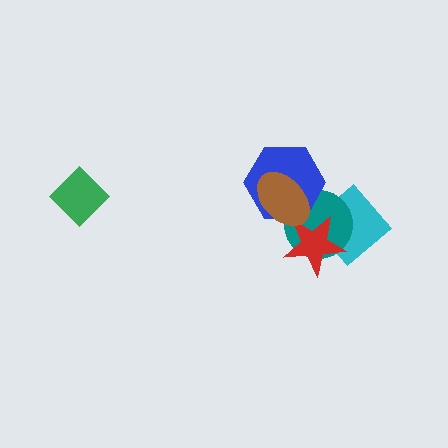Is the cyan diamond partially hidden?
Yes, it is partially covered by another shape.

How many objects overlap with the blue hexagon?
2 objects overlap with the blue hexagon.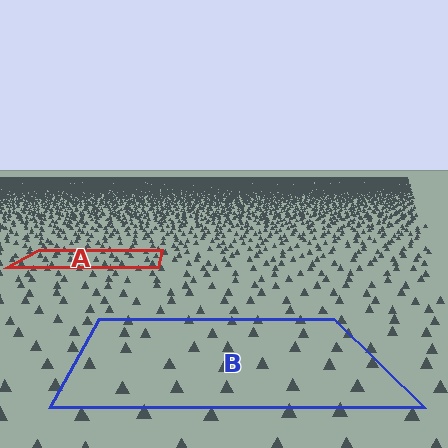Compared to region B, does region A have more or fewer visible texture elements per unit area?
Region A has more texture elements per unit area — they are packed more densely because it is farther away.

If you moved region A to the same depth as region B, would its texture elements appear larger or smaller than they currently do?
They would appear larger. At a closer depth, the same texture elements are projected at a bigger on-screen size.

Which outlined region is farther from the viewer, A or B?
Region A is farther from the viewer — the texture elements inside it appear smaller and more densely packed.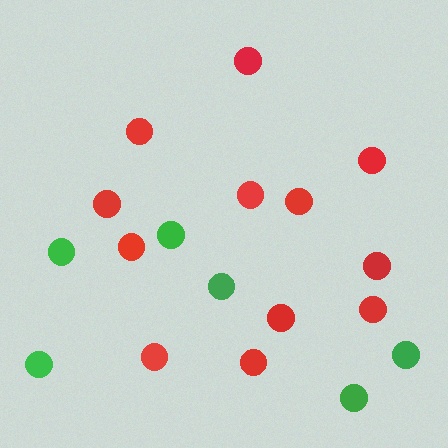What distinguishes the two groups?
There are 2 groups: one group of green circles (6) and one group of red circles (12).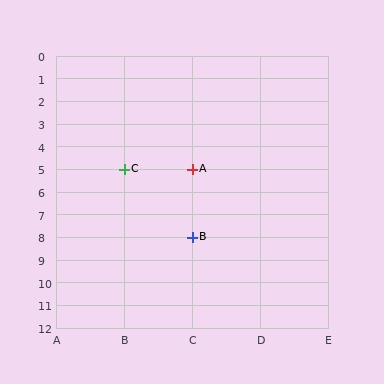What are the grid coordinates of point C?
Point C is at grid coordinates (B, 5).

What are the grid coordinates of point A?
Point A is at grid coordinates (C, 5).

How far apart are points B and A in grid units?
Points B and A are 3 rows apart.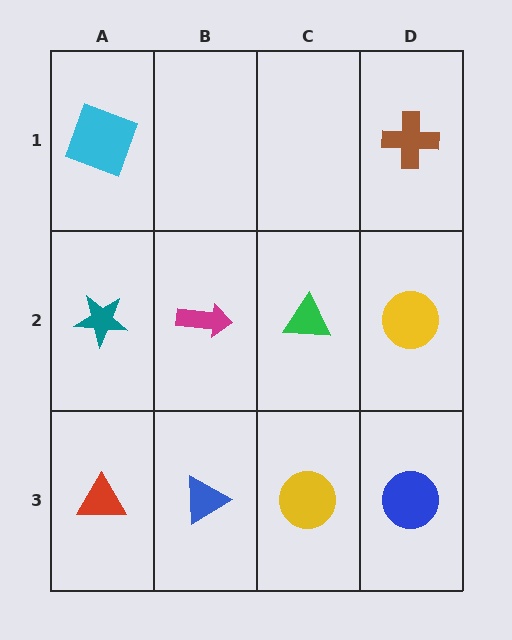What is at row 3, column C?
A yellow circle.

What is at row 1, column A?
A cyan square.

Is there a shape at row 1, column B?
No, that cell is empty.